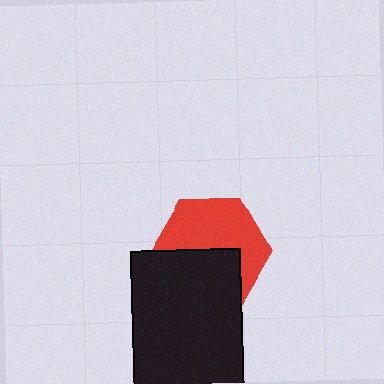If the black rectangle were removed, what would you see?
You would see the complete red hexagon.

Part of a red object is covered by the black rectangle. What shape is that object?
It is a hexagon.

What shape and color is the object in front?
The object in front is a black rectangle.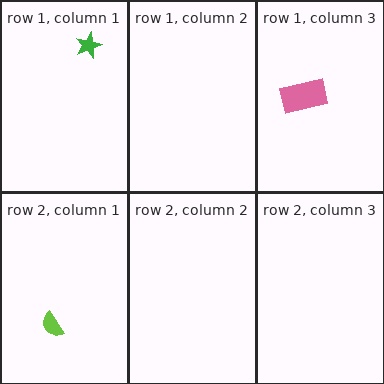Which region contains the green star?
The row 1, column 1 region.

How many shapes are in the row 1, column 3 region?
1.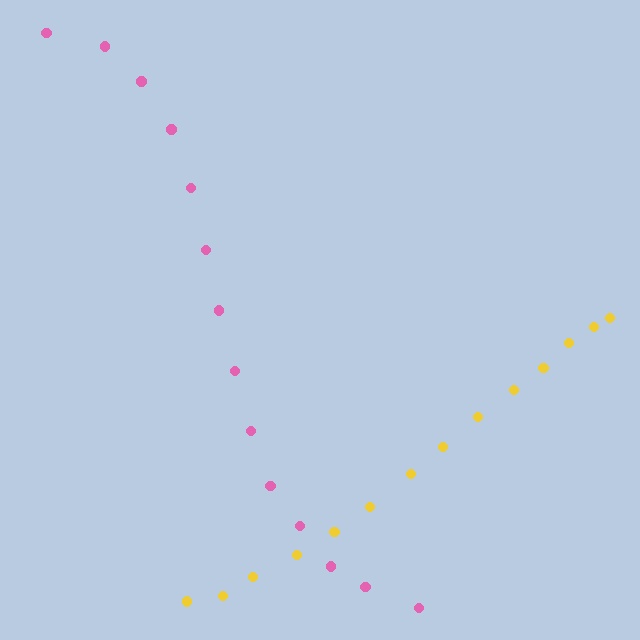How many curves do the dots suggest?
There are 2 distinct paths.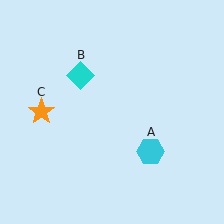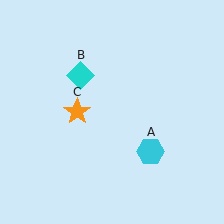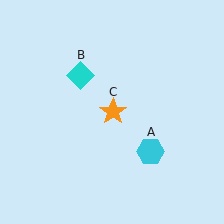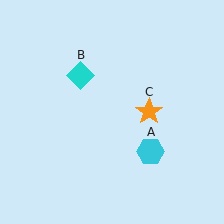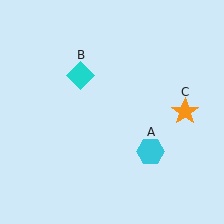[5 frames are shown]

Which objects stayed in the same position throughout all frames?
Cyan hexagon (object A) and cyan diamond (object B) remained stationary.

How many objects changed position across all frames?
1 object changed position: orange star (object C).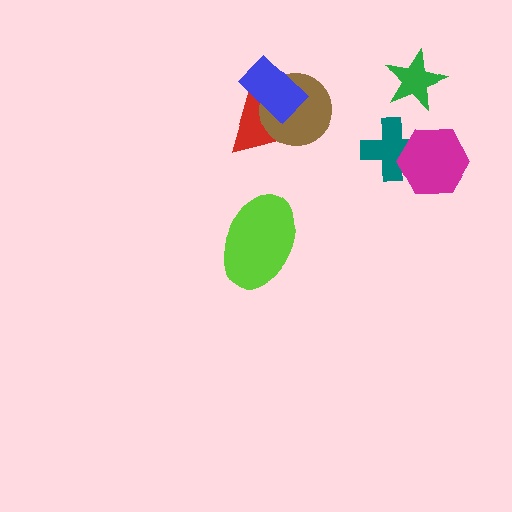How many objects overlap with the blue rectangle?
2 objects overlap with the blue rectangle.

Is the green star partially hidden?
No, no other shape covers it.